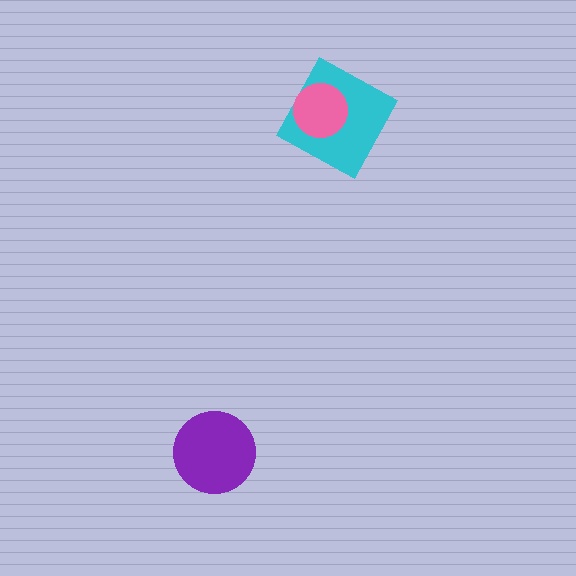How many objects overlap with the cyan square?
1 object overlaps with the cyan square.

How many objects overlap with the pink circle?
1 object overlaps with the pink circle.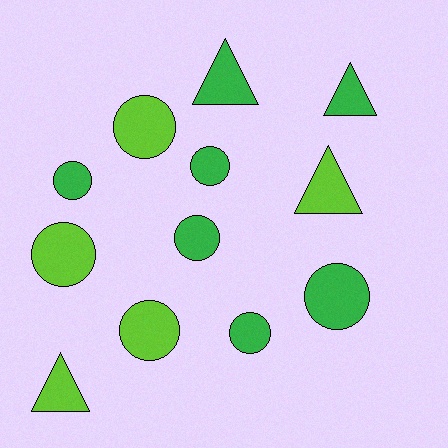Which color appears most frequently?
Green, with 7 objects.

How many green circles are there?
There are 5 green circles.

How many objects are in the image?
There are 12 objects.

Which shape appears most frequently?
Circle, with 8 objects.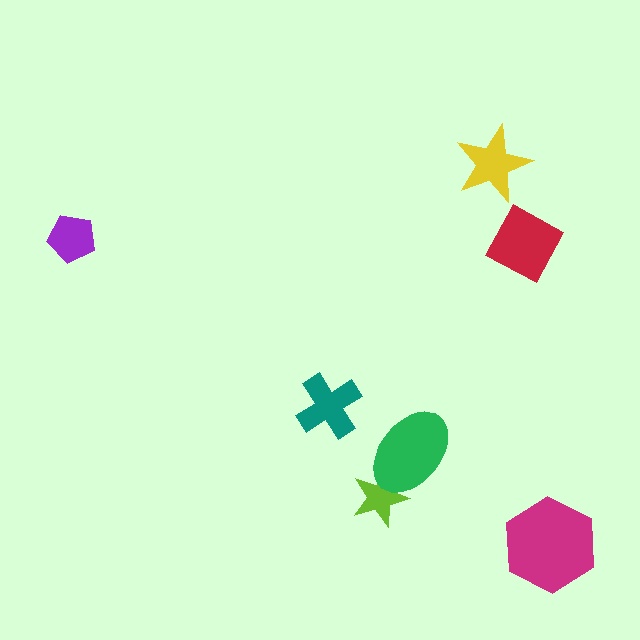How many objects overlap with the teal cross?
0 objects overlap with the teal cross.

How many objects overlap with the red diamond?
0 objects overlap with the red diamond.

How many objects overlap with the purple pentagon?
0 objects overlap with the purple pentagon.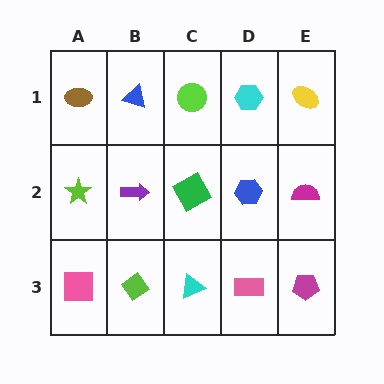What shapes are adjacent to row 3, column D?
A blue hexagon (row 2, column D), a cyan triangle (row 3, column C), a magenta pentagon (row 3, column E).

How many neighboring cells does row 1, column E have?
2.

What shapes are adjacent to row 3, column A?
A lime star (row 2, column A), a lime diamond (row 3, column B).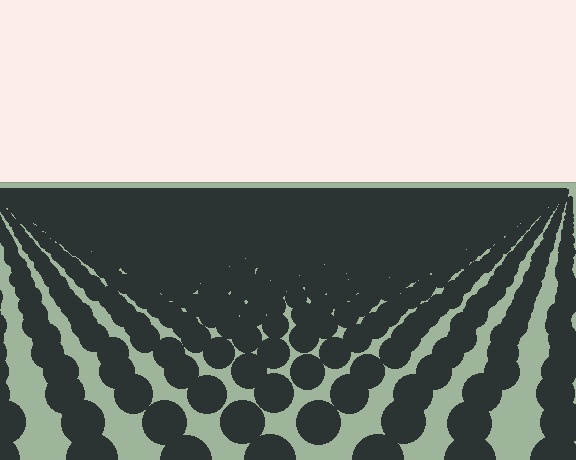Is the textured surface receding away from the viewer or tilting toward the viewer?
The surface is receding away from the viewer. Texture elements get smaller and denser toward the top.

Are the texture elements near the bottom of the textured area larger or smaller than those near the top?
Larger. Near the bottom, elements are closer to the viewer and appear at a bigger on-screen size.